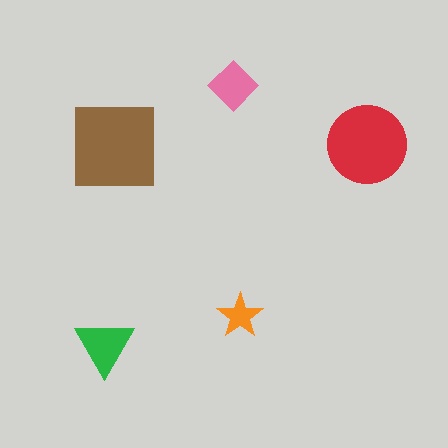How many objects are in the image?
There are 5 objects in the image.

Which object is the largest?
The brown square.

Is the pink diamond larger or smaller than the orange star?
Larger.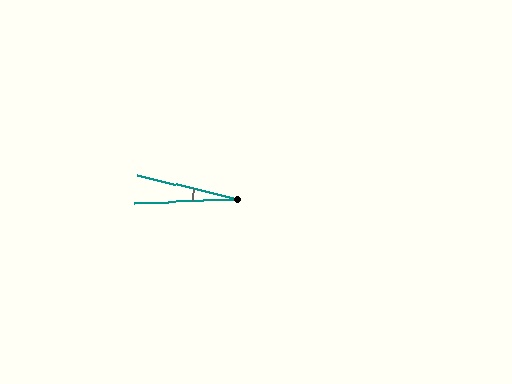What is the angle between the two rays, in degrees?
Approximately 16 degrees.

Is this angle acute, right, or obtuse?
It is acute.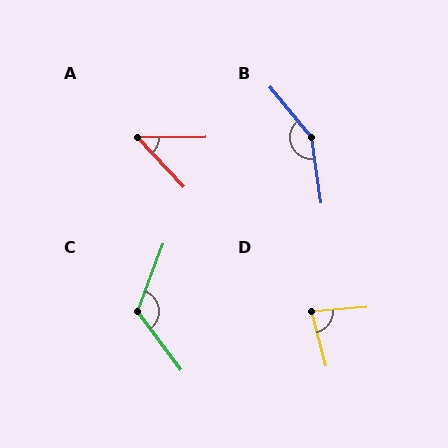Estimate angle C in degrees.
Approximately 122 degrees.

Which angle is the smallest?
A, at approximately 47 degrees.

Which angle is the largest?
B, at approximately 149 degrees.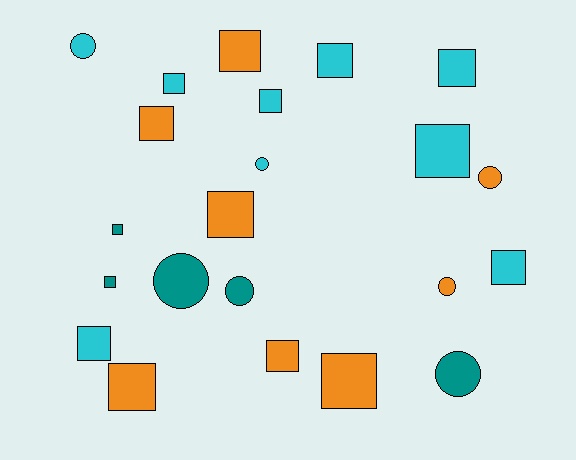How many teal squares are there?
There are 2 teal squares.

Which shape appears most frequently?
Square, with 15 objects.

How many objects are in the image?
There are 22 objects.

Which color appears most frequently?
Cyan, with 9 objects.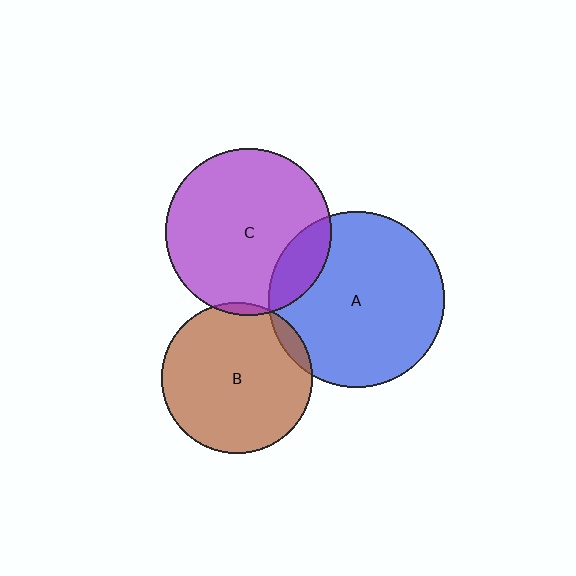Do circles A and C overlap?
Yes.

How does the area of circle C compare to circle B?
Approximately 1.2 times.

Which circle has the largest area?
Circle A (blue).